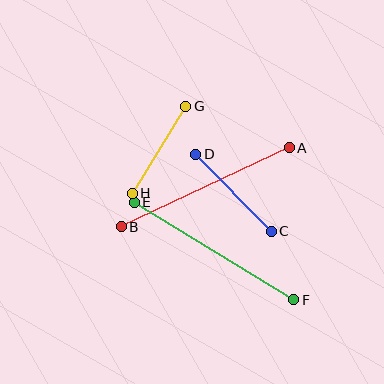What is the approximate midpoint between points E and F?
The midpoint is at approximately (214, 251) pixels.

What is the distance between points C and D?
The distance is approximately 108 pixels.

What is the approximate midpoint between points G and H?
The midpoint is at approximately (159, 150) pixels.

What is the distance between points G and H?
The distance is approximately 102 pixels.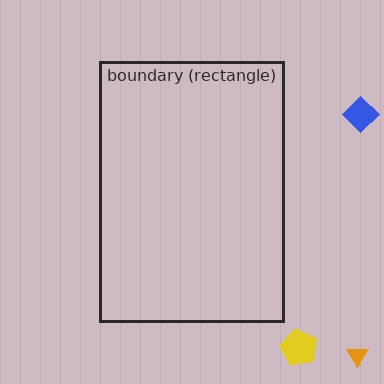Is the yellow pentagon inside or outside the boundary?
Outside.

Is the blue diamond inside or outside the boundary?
Outside.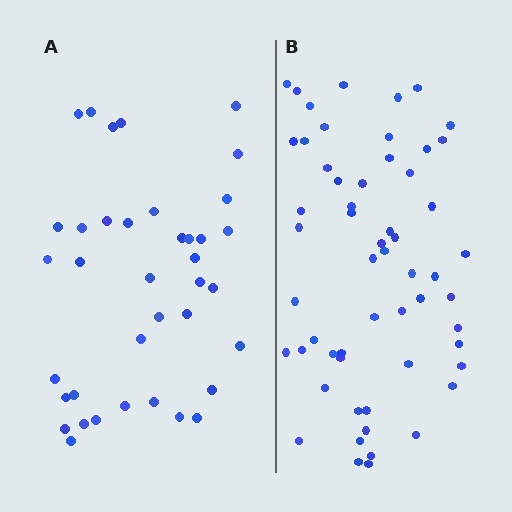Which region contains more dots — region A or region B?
Region B (the right region) has more dots.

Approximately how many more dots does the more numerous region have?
Region B has approximately 20 more dots than region A.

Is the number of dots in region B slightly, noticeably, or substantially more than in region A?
Region B has substantially more. The ratio is roughly 1.5 to 1.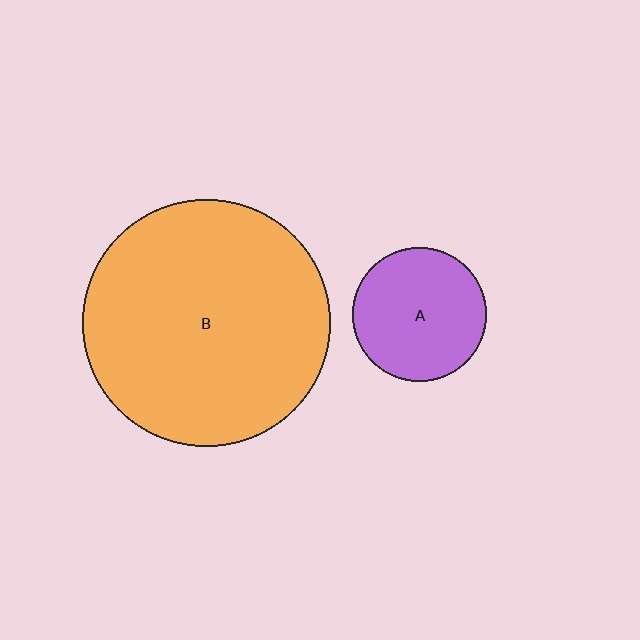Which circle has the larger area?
Circle B (orange).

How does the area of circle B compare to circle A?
Approximately 3.4 times.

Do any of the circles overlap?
No, none of the circles overlap.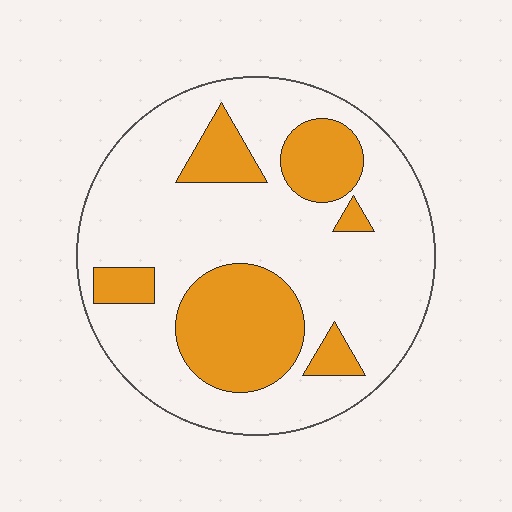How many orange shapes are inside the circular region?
6.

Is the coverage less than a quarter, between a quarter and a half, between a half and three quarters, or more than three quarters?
Between a quarter and a half.